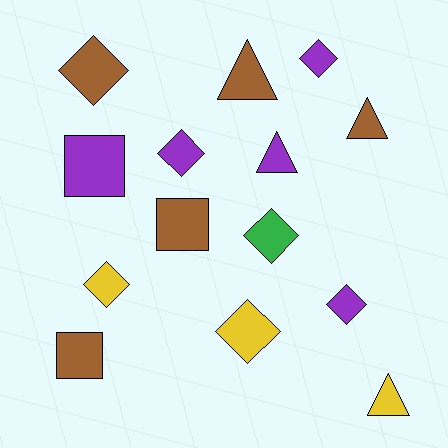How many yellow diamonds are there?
There are 2 yellow diamonds.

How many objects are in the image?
There are 14 objects.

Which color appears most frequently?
Purple, with 5 objects.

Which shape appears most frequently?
Diamond, with 7 objects.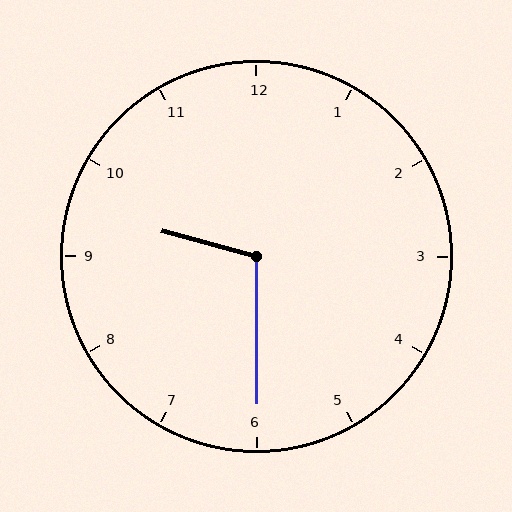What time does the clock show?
9:30.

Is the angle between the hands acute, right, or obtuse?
It is obtuse.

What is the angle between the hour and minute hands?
Approximately 105 degrees.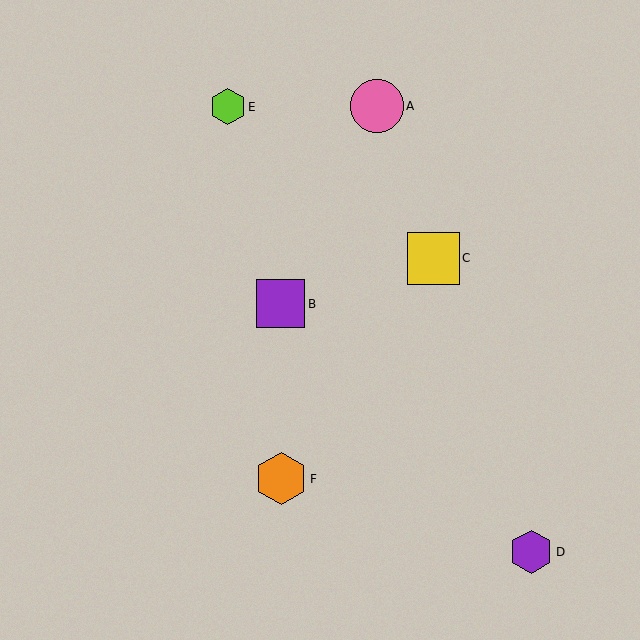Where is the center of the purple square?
The center of the purple square is at (281, 304).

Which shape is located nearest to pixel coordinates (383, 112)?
The pink circle (labeled A) at (377, 106) is nearest to that location.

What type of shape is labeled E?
Shape E is a lime hexagon.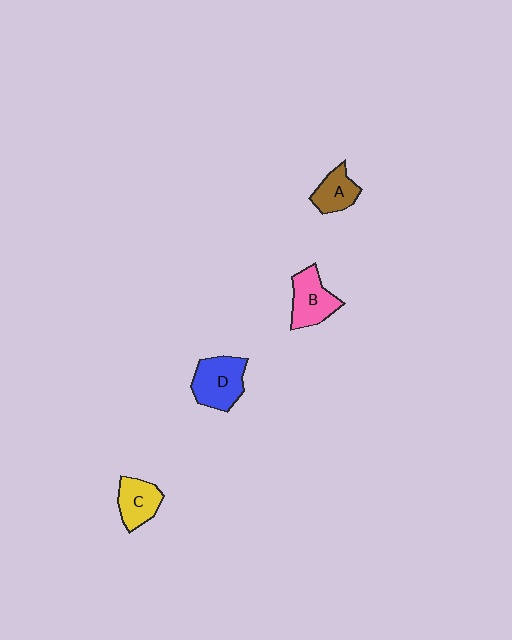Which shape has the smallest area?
Shape A (brown).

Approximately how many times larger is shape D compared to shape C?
Approximately 1.3 times.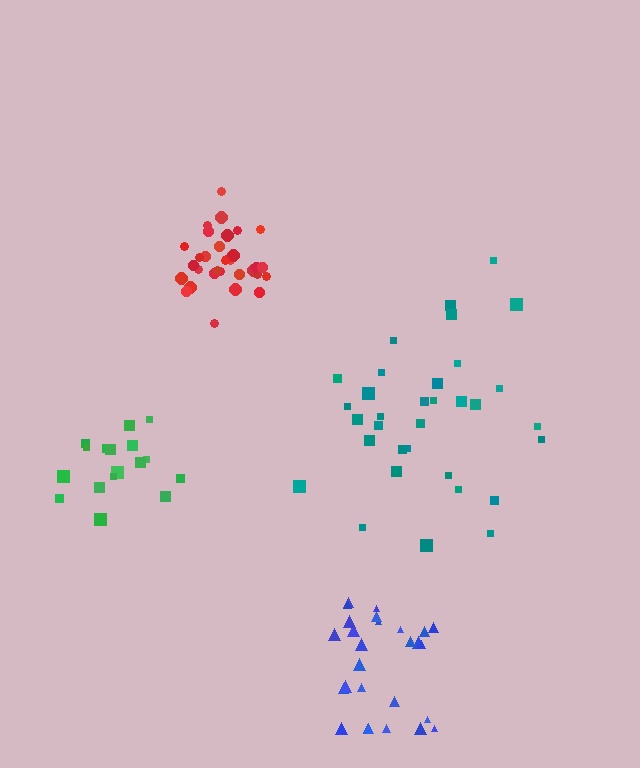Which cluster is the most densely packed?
Red.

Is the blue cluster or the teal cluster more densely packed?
Blue.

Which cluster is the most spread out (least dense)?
Teal.